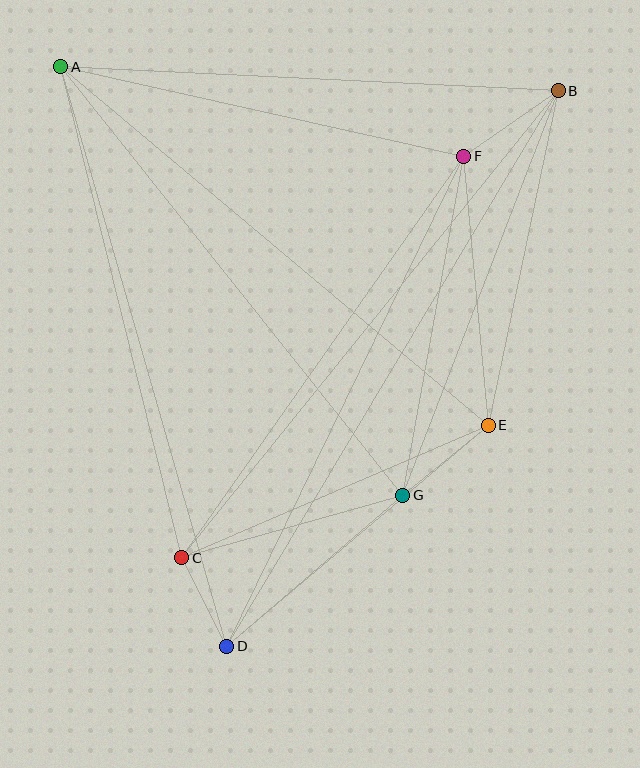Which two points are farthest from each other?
Points B and D are farthest from each other.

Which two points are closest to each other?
Points C and D are closest to each other.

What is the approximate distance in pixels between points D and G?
The distance between D and G is approximately 232 pixels.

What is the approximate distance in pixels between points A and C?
The distance between A and C is approximately 506 pixels.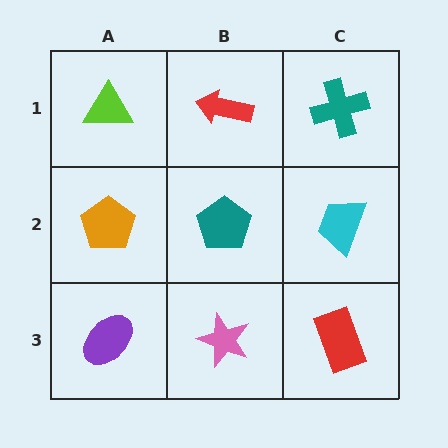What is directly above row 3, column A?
An orange pentagon.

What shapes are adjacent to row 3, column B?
A teal pentagon (row 2, column B), a purple ellipse (row 3, column A), a red rectangle (row 3, column C).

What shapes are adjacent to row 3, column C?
A cyan trapezoid (row 2, column C), a pink star (row 3, column B).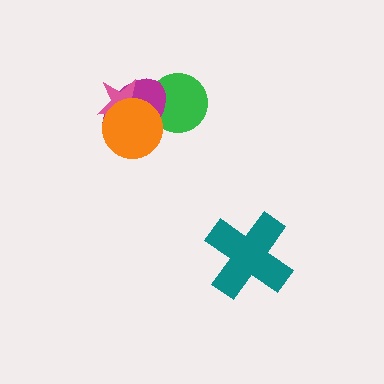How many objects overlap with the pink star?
2 objects overlap with the pink star.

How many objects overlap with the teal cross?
0 objects overlap with the teal cross.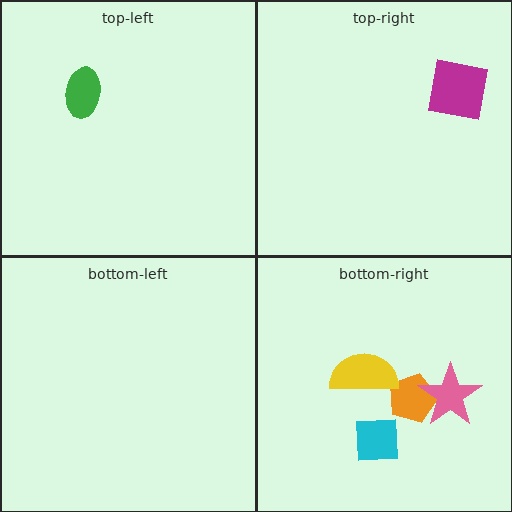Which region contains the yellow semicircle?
The bottom-right region.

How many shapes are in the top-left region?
1.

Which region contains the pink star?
The bottom-right region.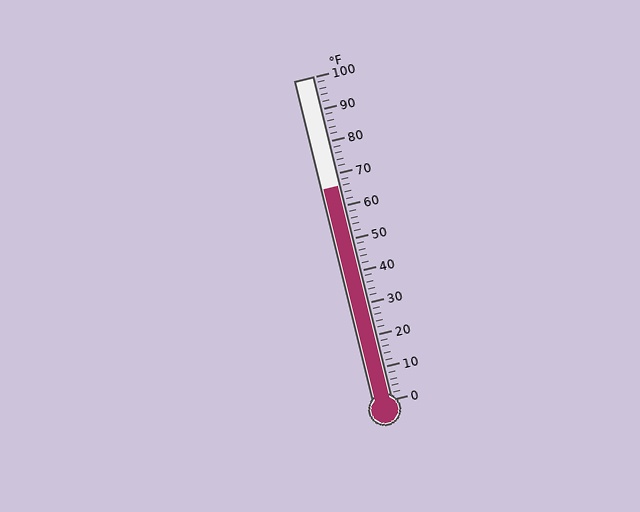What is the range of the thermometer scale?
The thermometer scale ranges from 0°F to 100°F.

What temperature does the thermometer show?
The thermometer shows approximately 66°F.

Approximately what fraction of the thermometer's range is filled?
The thermometer is filled to approximately 65% of its range.